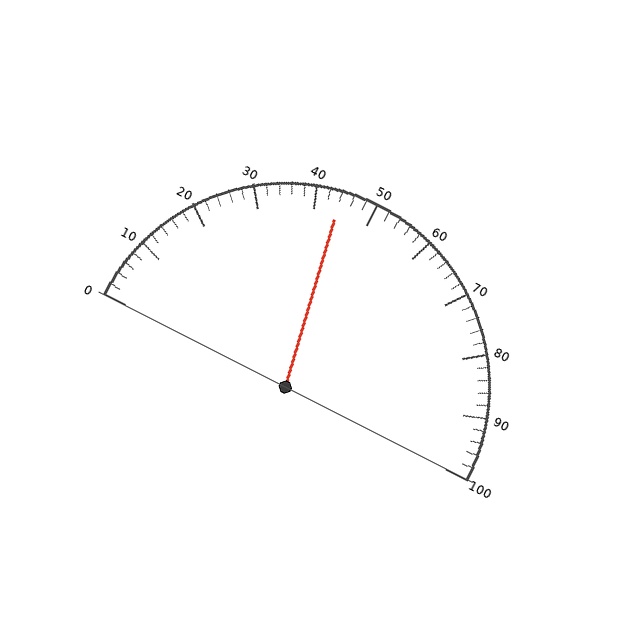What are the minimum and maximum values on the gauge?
The gauge ranges from 0 to 100.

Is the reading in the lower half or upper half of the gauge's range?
The reading is in the lower half of the range (0 to 100).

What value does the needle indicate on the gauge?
The needle indicates approximately 44.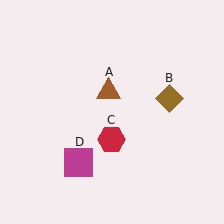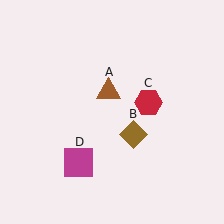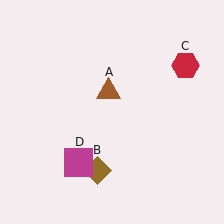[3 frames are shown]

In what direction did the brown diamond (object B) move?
The brown diamond (object B) moved down and to the left.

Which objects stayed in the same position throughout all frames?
Brown triangle (object A) and magenta square (object D) remained stationary.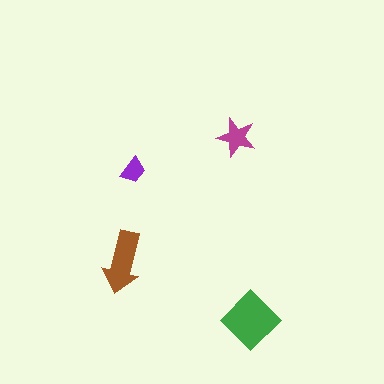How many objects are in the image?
There are 4 objects in the image.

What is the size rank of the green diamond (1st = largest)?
1st.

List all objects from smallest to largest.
The purple trapezoid, the magenta star, the brown arrow, the green diamond.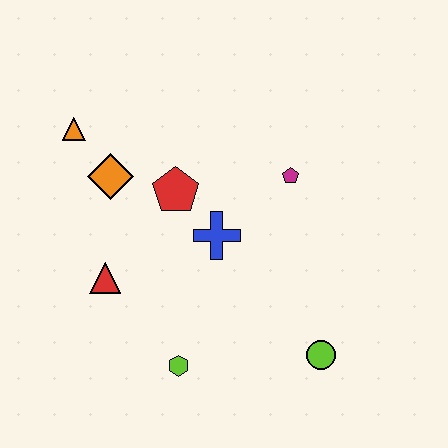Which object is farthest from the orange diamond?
The lime circle is farthest from the orange diamond.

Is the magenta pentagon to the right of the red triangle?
Yes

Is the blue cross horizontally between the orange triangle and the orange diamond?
No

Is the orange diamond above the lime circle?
Yes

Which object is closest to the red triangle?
The orange diamond is closest to the red triangle.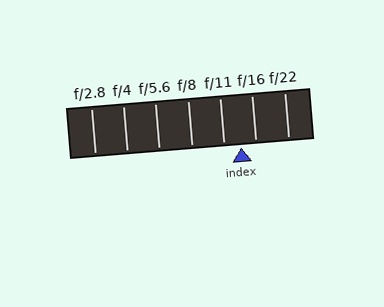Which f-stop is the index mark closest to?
The index mark is closest to f/16.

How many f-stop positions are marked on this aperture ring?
There are 7 f-stop positions marked.